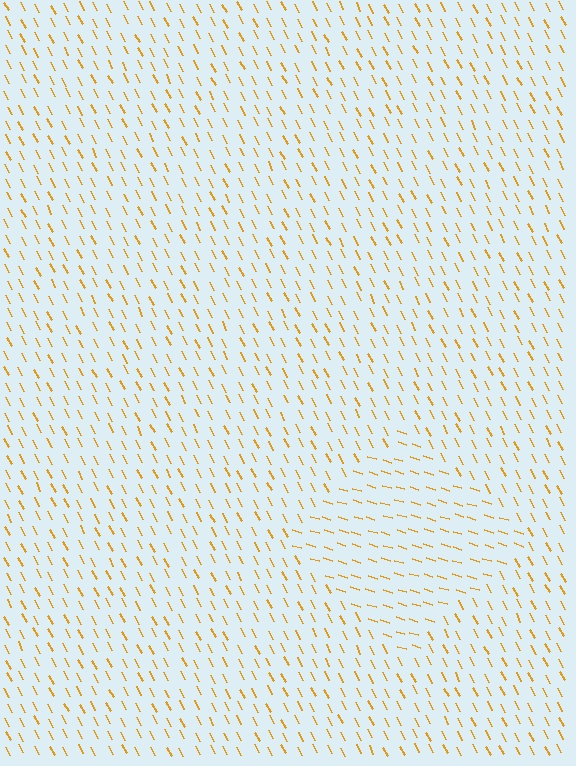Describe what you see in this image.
The image is filled with small orange line segments. A diamond region in the image has lines oriented differently from the surrounding lines, creating a visible texture boundary.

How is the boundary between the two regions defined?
The boundary is defined purely by a change in line orientation (approximately 45 degrees difference). All lines are the same color and thickness.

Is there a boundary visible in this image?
Yes, there is a texture boundary formed by a change in line orientation.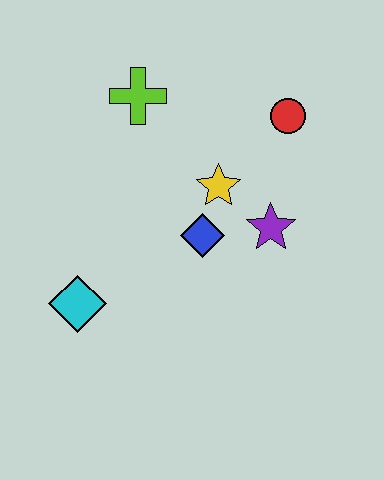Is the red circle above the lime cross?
No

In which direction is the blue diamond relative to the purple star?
The blue diamond is to the left of the purple star.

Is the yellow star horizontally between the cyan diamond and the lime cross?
No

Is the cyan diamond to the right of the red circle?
No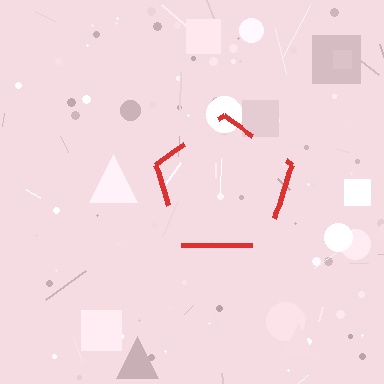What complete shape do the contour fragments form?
The contour fragments form a pentagon.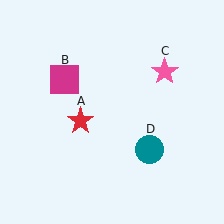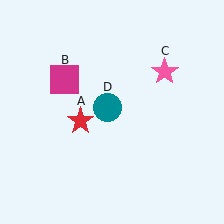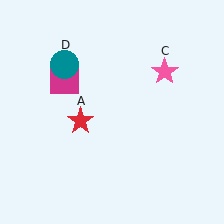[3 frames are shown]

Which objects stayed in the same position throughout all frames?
Red star (object A) and magenta square (object B) and pink star (object C) remained stationary.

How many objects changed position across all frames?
1 object changed position: teal circle (object D).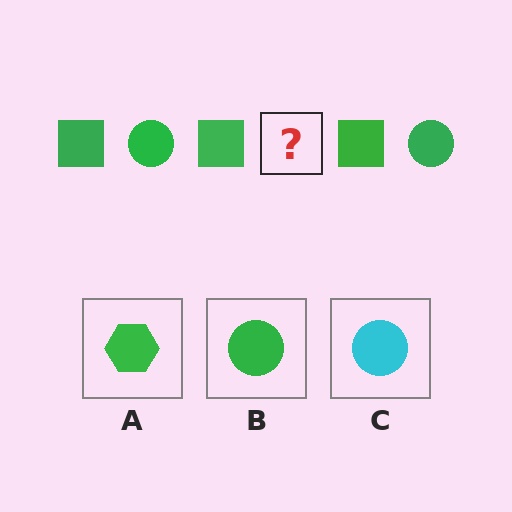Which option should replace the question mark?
Option B.